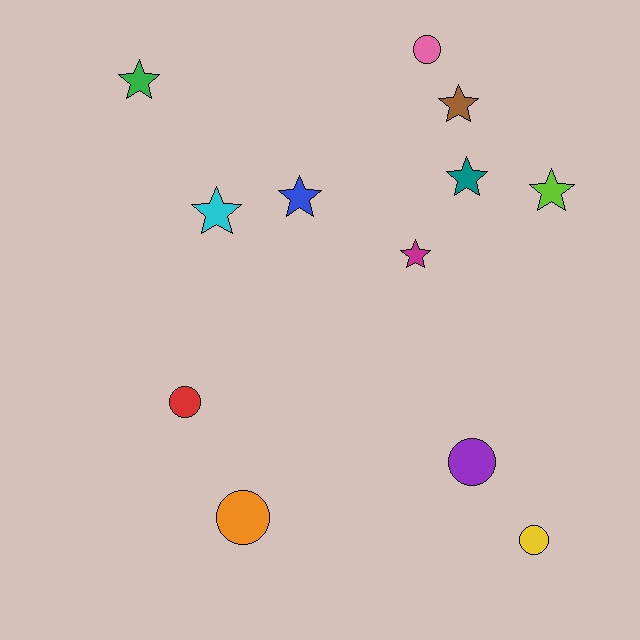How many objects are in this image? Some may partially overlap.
There are 12 objects.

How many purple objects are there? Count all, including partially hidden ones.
There is 1 purple object.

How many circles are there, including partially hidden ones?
There are 5 circles.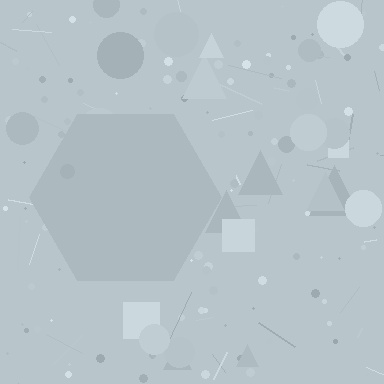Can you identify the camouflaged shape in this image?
The camouflaged shape is a hexagon.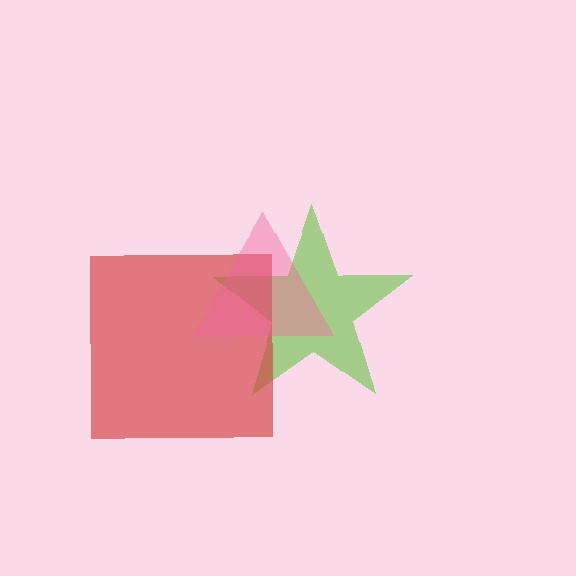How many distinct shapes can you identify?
There are 3 distinct shapes: a lime star, a red square, a pink triangle.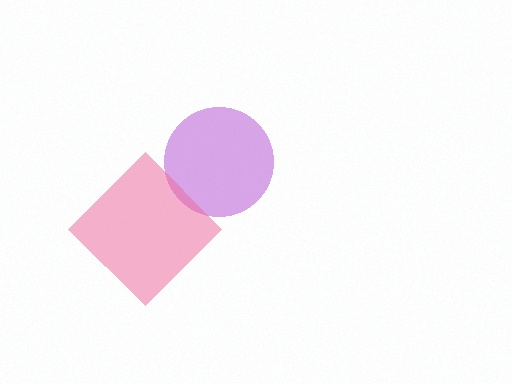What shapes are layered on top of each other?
The layered shapes are: a purple circle, a pink diamond.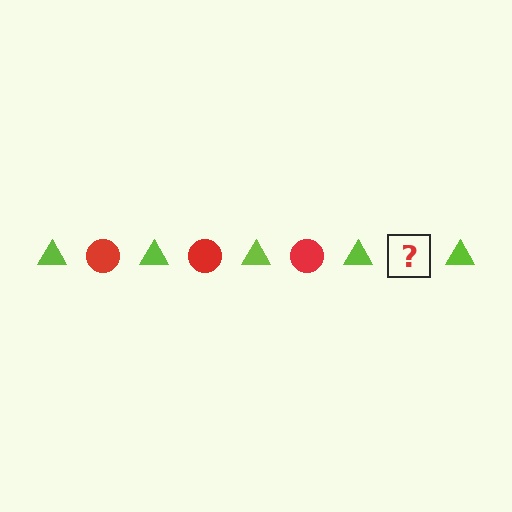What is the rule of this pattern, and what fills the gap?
The rule is that the pattern alternates between lime triangle and red circle. The gap should be filled with a red circle.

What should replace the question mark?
The question mark should be replaced with a red circle.